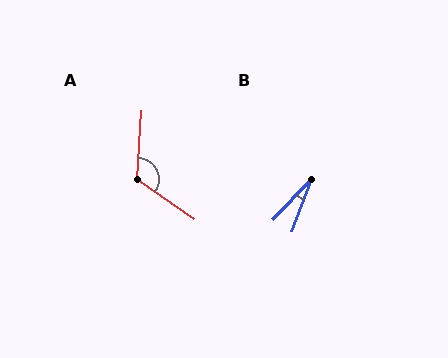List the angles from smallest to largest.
B (23°), A (120°).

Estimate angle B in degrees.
Approximately 23 degrees.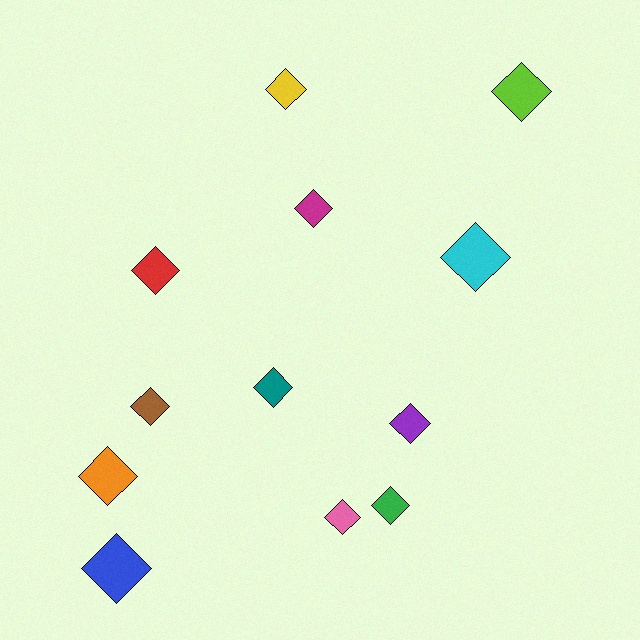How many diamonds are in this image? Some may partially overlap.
There are 12 diamonds.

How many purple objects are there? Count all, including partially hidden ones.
There is 1 purple object.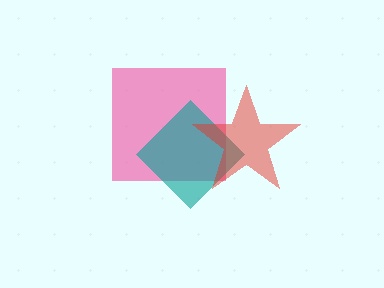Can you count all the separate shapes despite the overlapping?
Yes, there are 3 separate shapes.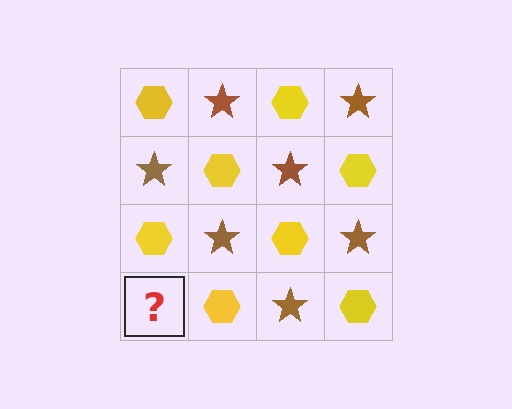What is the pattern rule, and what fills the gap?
The rule is that it alternates yellow hexagon and brown star in a checkerboard pattern. The gap should be filled with a brown star.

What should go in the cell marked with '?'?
The missing cell should contain a brown star.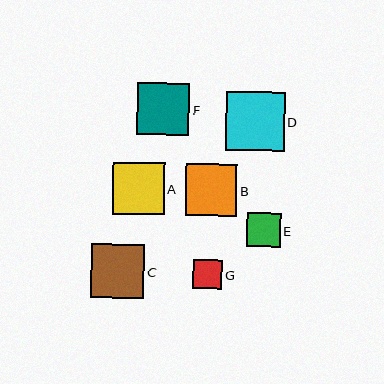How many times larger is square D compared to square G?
Square D is approximately 2.0 times the size of square G.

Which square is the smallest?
Square G is the smallest with a size of approximately 29 pixels.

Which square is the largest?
Square D is the largest with a size of approximately 59 pixels.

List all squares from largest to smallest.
From largest to smallest: D, C, F, A, B, E, G.